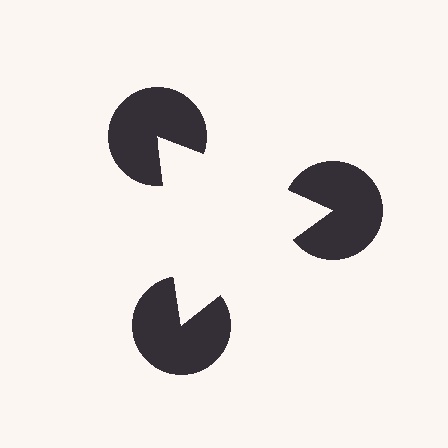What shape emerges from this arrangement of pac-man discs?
An illusory triangle — its edges are inferred from the aligned wedge cuts in the pac-man discs, not physically drawn.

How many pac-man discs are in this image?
There are 3 — one at each vertex of the illusory triangle.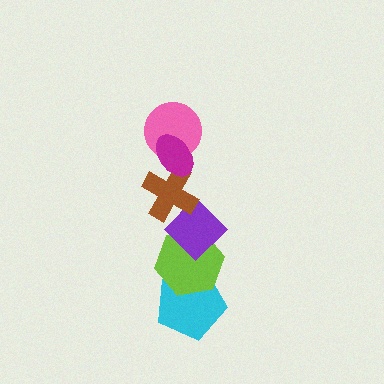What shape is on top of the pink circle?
The magenta ellipse is on top of the pink circle.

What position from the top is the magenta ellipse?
The magenta ellipse is 1st from the top.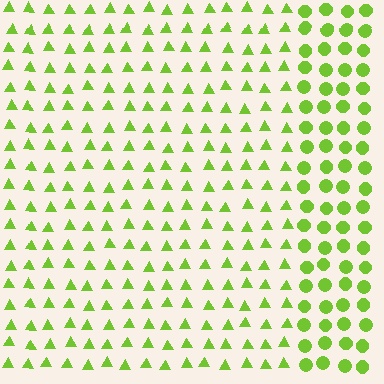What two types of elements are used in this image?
The image uses triangles inside the rectangle region and circles outside it.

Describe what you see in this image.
The image is filled with small lime elements arranged in a uniform grid. A rectangle-shaped region contains triangles, while the surrounding area contains circles. The boundary is defined purely by the change in element shape.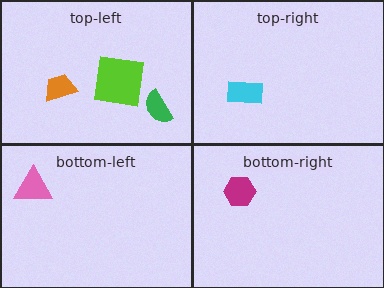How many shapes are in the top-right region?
1.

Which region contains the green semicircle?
The top-left region.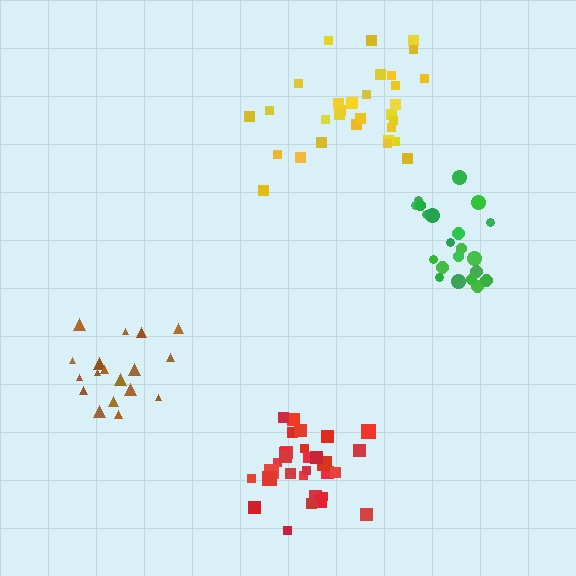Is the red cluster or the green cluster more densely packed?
Red.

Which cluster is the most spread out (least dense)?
Yellow.